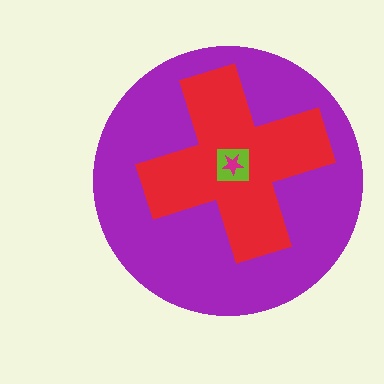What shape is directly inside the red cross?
The lime square.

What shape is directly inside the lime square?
The magenta star.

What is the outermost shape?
The purple circle.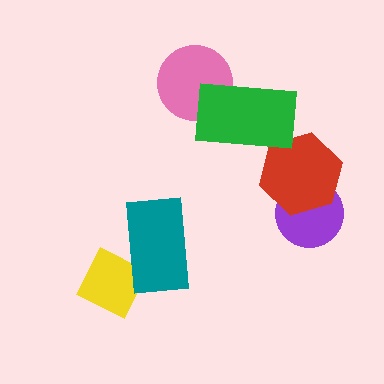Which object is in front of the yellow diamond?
The teal rectangle is in front of the yellow diamond.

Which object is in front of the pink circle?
The green rectangle is in front of the pink circle.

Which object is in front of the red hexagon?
The green rectangle is in front of the red hexagon.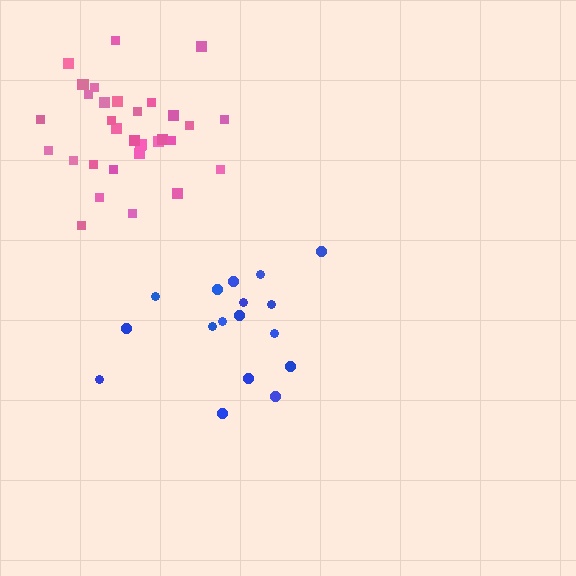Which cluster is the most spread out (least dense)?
Blue.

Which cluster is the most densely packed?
Pink.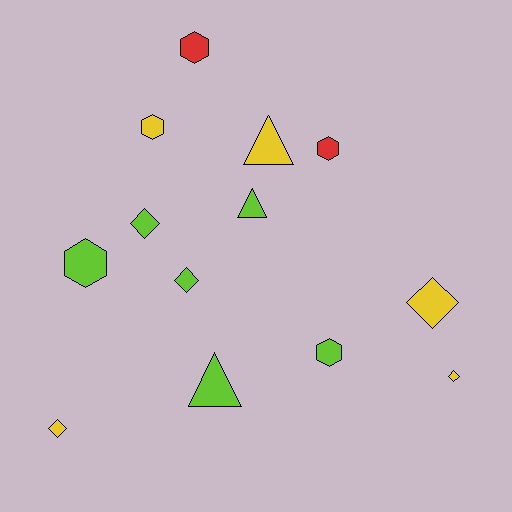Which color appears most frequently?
Lime, with 6 objects.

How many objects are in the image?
There are 13 objects.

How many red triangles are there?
There are no red triangles.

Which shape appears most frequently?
Diamond, with 5 objects.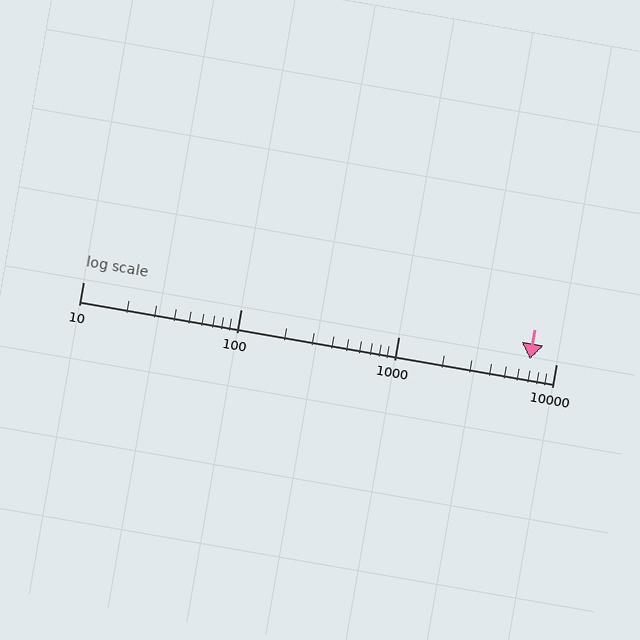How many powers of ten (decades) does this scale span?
The scale spans 3 decades, from 10 to 10000.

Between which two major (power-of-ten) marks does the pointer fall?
The pointer is between 1000 and 10000.